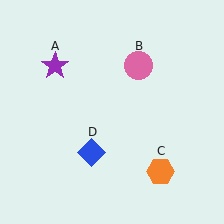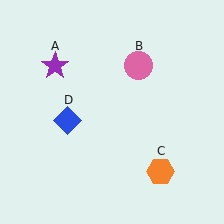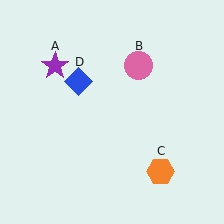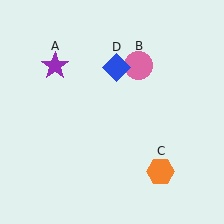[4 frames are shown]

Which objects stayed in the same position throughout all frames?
Purple star (object A) and pink circle (object B) and orange hexagon (object C) remained stationary.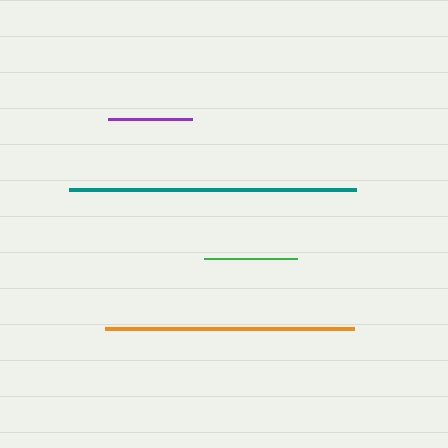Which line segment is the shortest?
The purple line is the shortest at approximately 84 pixels.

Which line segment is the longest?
The teal line is the longest at approximately 286 pixels.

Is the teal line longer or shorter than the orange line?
The teal line is longer than the orange line.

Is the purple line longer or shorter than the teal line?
The teal line is longer than the purple line.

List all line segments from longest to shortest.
From longest to shortest: teal, orange, green, purple.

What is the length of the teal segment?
The teal segment is approximately 286 pixels long.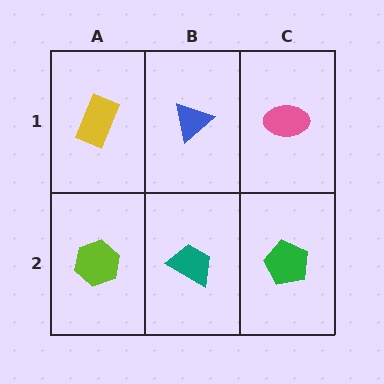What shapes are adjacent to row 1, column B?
A teal trapezoid (row 2, column B), a yellow rectangle (row 1, column A), a pink ellipse (row 1, column C).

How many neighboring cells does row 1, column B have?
3.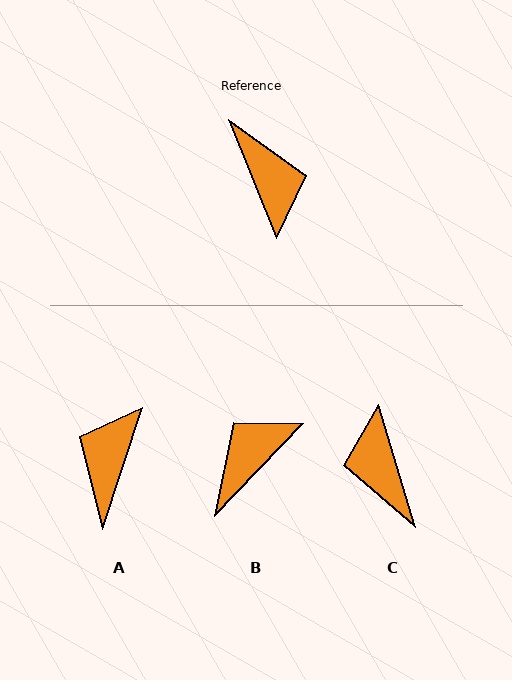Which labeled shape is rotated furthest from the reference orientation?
C, about 175 degrees away.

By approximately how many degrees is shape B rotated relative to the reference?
Approximately 114 degrees counter-clockwise.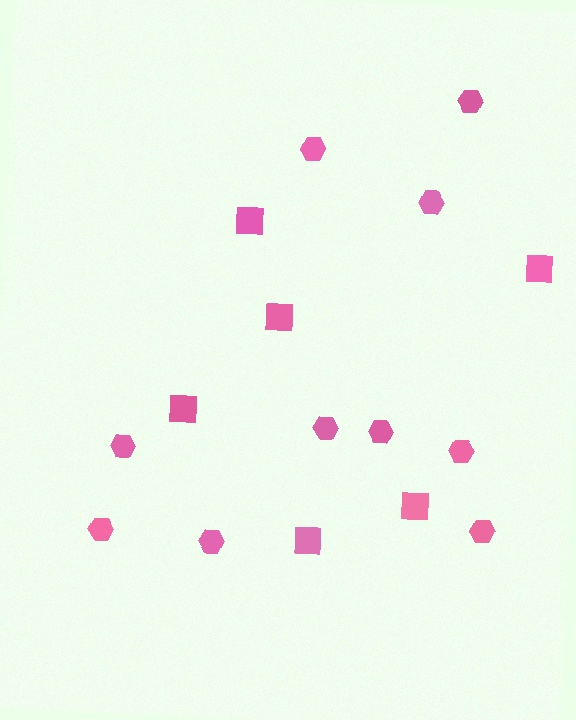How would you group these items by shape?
There are 2 groups: one group of squares (6) and one group of hexagons (10).